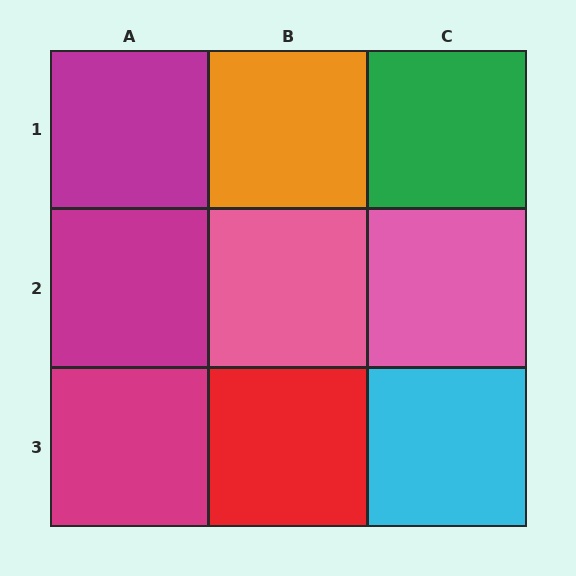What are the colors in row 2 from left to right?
Magenta, pink, pink.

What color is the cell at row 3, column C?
Cyan.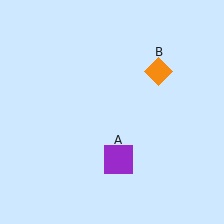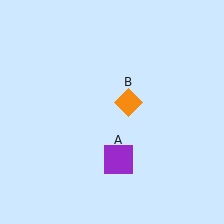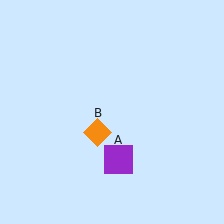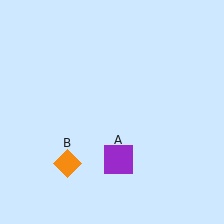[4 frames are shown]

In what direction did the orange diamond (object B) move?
The orange diamond (object B) moved down and to the left.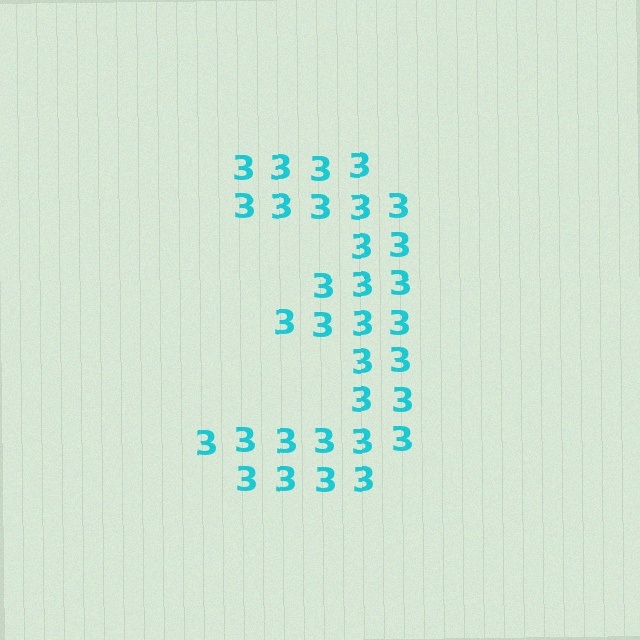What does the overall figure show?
The overall figure shows the digit 3.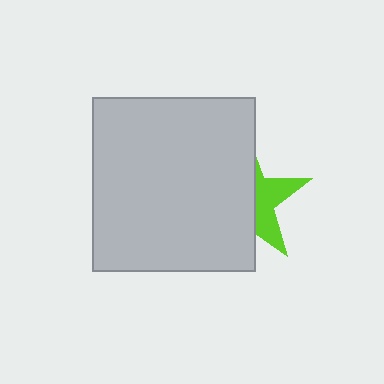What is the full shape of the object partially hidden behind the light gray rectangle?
The partially hidden object is a lime star.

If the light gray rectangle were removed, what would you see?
You would see the complete lime star.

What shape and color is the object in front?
The object in front is a light gray rectangle.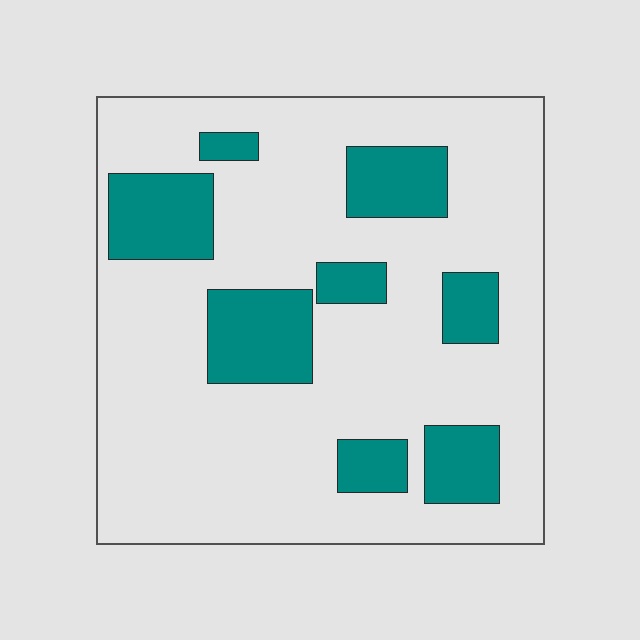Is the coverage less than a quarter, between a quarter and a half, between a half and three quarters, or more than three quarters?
Less than a quarter.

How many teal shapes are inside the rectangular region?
8.